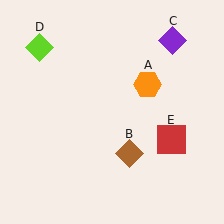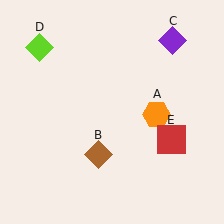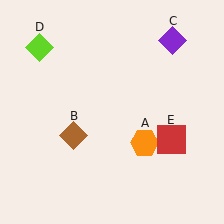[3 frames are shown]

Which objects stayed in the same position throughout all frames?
Purple diamond (object C) and lime diamond (object D) and red square (object E) remained stationary.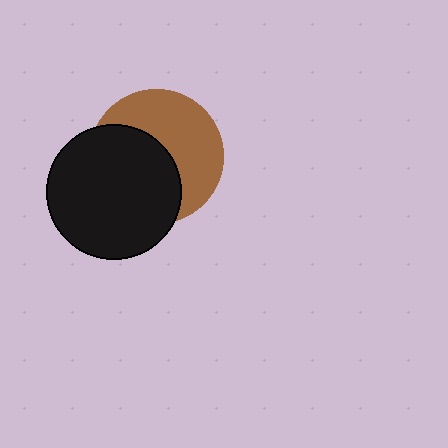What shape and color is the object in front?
The object in front is a black circle.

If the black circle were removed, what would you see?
You would see the complete brown circle.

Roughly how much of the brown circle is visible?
About half of it is visible (roughly 50%).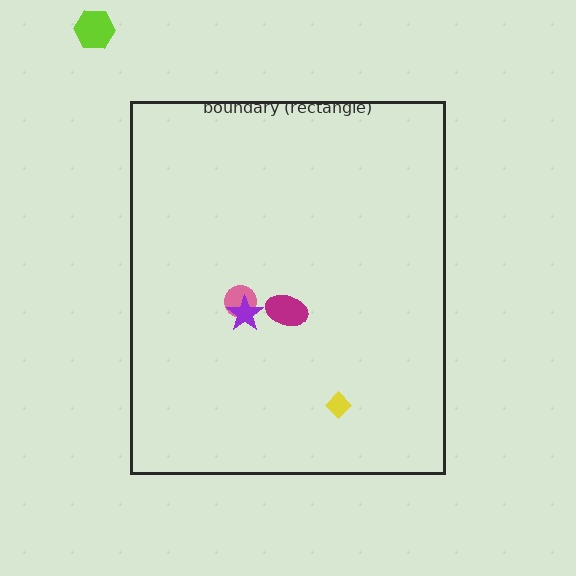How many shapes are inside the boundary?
4 inside, 1 outside.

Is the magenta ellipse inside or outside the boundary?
Inside.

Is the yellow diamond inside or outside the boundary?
Inside.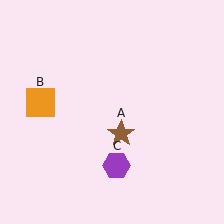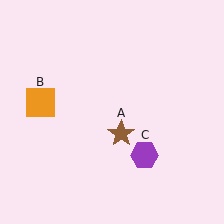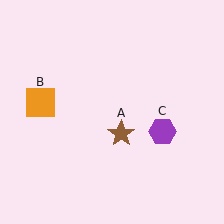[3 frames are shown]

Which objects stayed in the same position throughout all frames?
Brown star (object A) and orange square (object B) remained stationary.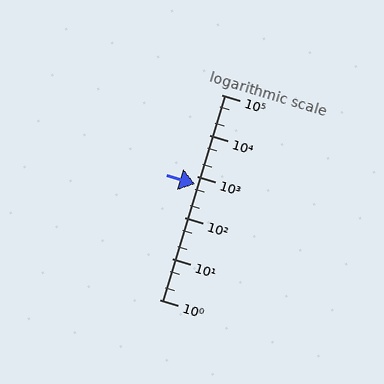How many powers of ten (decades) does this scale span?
The scale spans 5 decades, from 1 to 100000.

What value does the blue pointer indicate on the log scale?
The pointer indicates approximately 640.